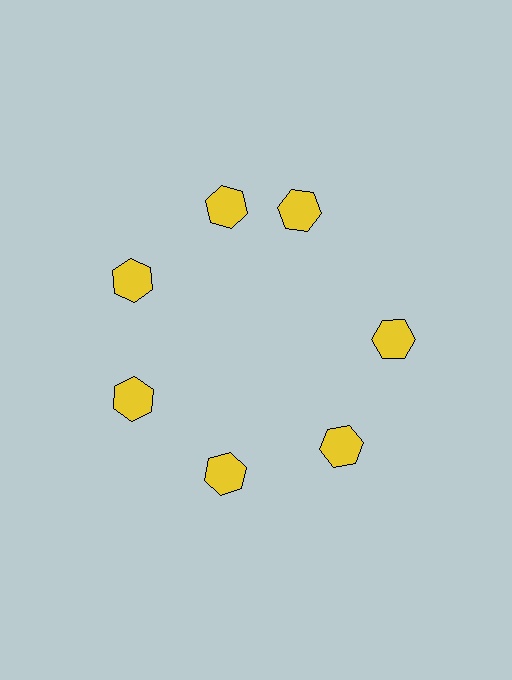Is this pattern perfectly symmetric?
No. The 7 yellow hexagons are arranged in a ring, but one element near the 1 o'clock position is rotated out of alignment along the ring, breaking the 7-fold rotational symmetry.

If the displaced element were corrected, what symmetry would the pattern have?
It would have 7-fold rotational symmetry — the pattern would map onto itself every 51 degrees.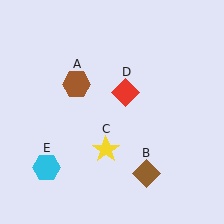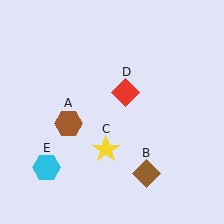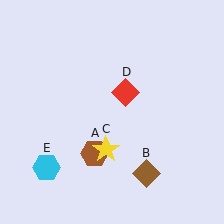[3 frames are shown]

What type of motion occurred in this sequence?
The brown hexagon (object A) rotated counterclockwise around the center of the scene.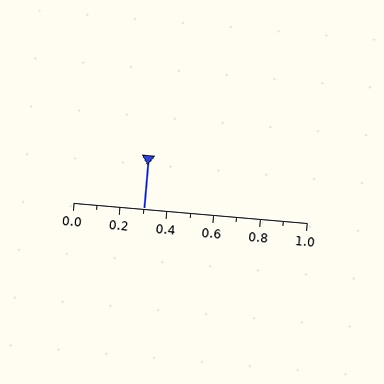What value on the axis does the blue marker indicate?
The marker indicates approximately 0.3.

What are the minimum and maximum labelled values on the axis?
The axis runs from 0.0 to 1.0.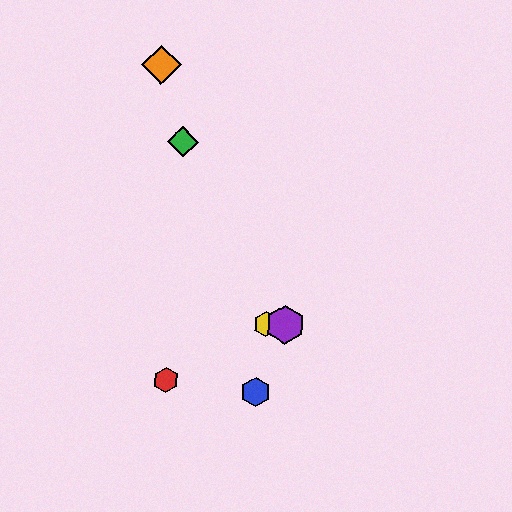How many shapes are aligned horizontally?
2 shapes (the yellow hexagon, the purple hexagon) are aligned horizontally.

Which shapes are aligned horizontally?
The yellow hexagon, the purple hexagon are aligned horizontally.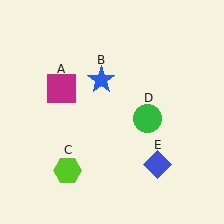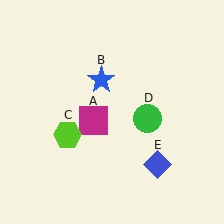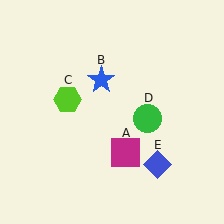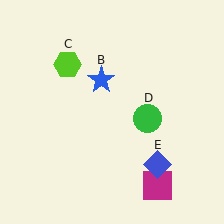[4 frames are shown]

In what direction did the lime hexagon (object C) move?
The lime hexagon (object C) moved up.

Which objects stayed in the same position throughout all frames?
Blue star (object B) and green circle (object D) and blue diamond (object E) remained stationary.